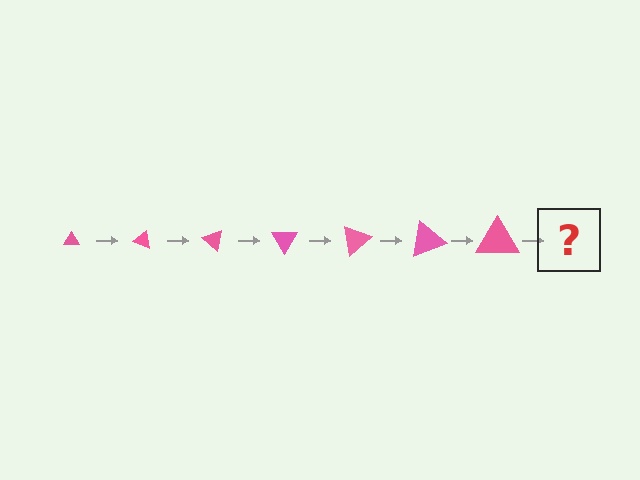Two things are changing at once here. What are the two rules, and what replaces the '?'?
The two rules are that the triangle grows larger each step and it rotates 20 degrees each step. The '?' should be a triangle, larger than the previous one and rotated 140 degrees from the start.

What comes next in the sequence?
The next element should be a triangle, larger than the previous one and rotated 140 degrees from the start.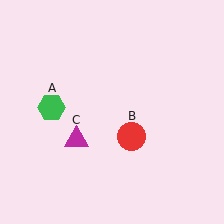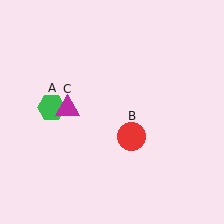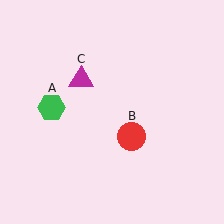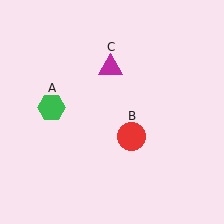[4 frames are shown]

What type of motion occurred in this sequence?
The magenta triangle (object C) rotated clockwise around the center of the scene.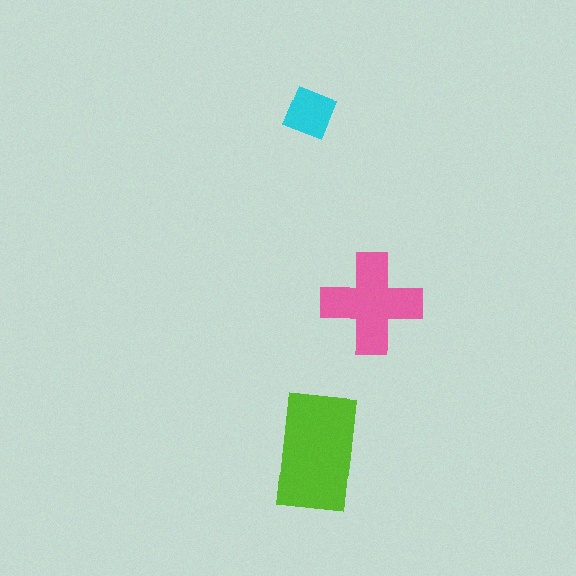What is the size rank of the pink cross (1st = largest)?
2nd.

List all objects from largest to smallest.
The lime rectangle, the pink cross, the cyan square.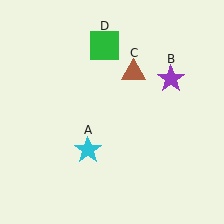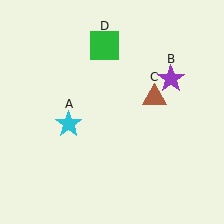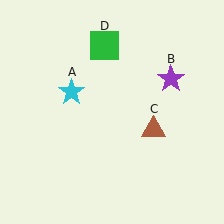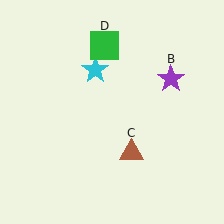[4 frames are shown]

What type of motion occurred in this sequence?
The cyan star (object A), brown triangle (object C) rotated clockwise around the center of the scene.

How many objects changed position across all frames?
2 objects changed position: cyan star (object A), brown triangle (object C).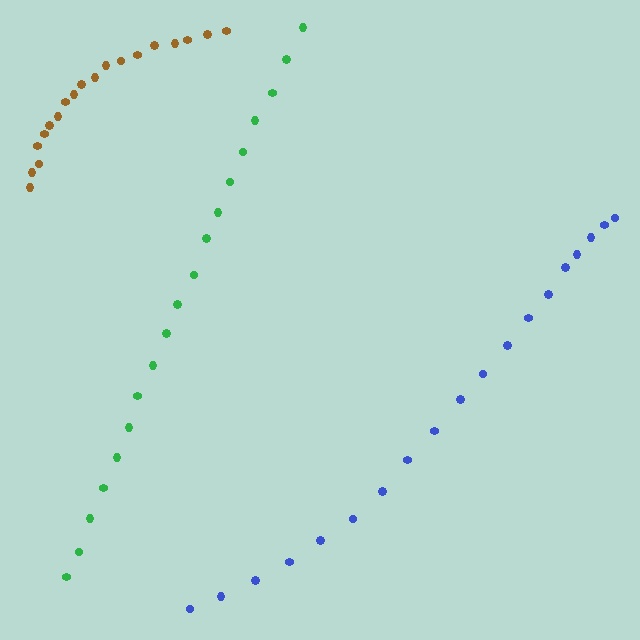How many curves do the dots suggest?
There are 3 distinct paths.